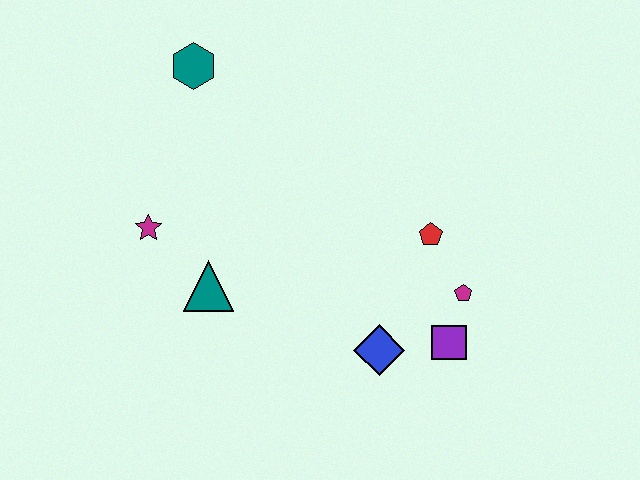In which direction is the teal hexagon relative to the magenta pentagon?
The teal hexagon is to the left of the magenta pentagon.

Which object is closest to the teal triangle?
The magenta star is closest to the teal triangle.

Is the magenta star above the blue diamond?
Yes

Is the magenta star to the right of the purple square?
No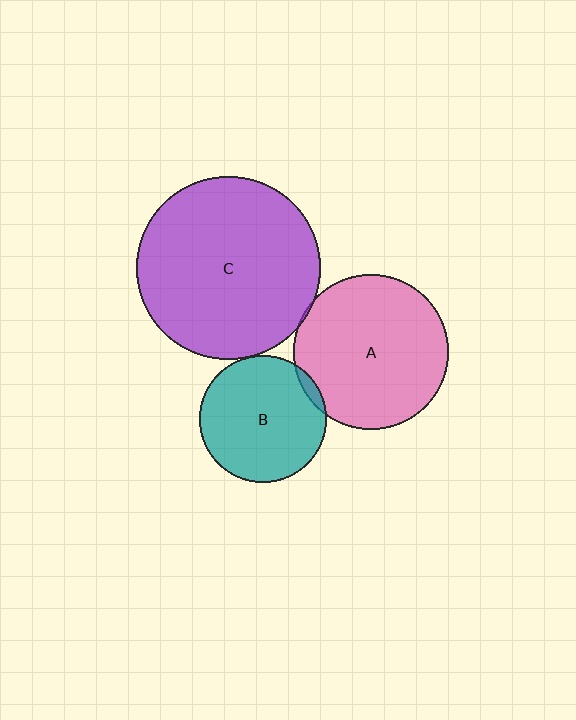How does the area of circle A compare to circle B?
Approximately 1.5 times.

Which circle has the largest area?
Circle C (purple).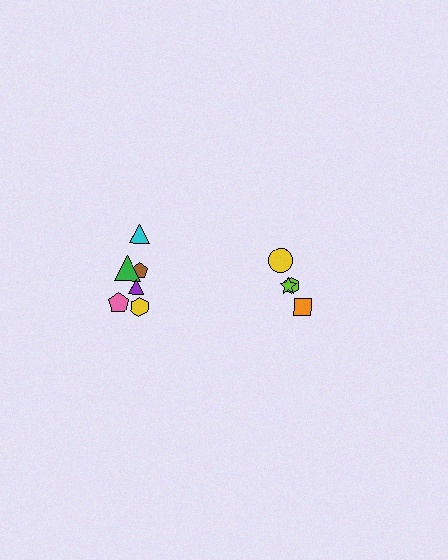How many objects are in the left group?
There are 6 objects.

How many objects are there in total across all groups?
There are 10 objects.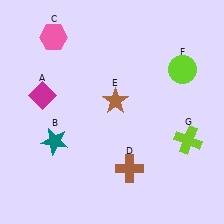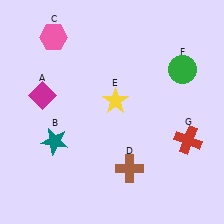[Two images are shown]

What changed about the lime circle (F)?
In Image 1, F is lime. In Image 2, it changed to green.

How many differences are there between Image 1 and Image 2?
There are 3 differences between the two images.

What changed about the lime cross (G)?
In Image 1, G is lime. In Image 2, it changed to red.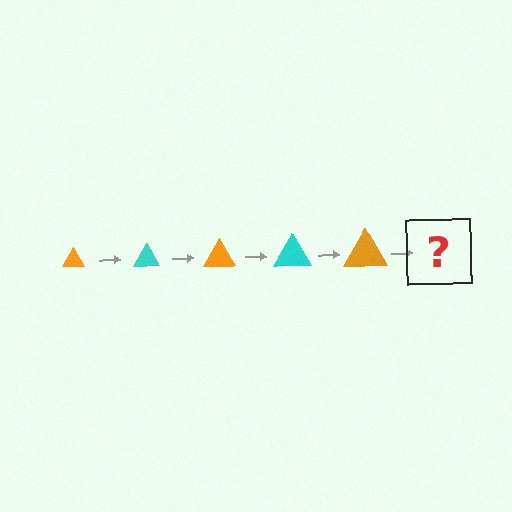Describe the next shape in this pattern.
It should be a cyan triangle, larger than the previous one.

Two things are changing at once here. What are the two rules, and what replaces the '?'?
The two rules are that the triangle grows larger each step and the color cycles through orange and cyan. The '?' should be a cyan triangle, larger than the previous one.